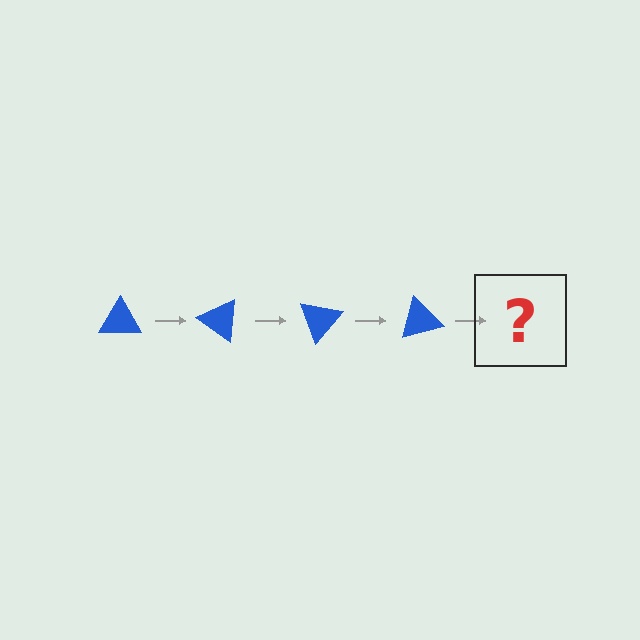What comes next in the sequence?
The next element should be a blue triangle rotated 140 degrees.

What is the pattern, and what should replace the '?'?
The pattern is that the triangle rotates 35 degrees each step. The '?' should be a blue triangle rotated 140 degrees.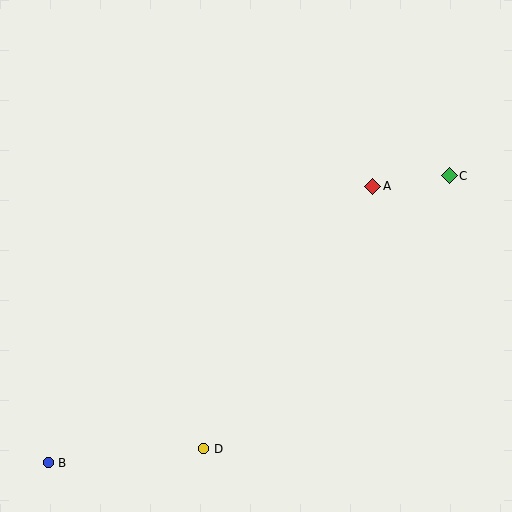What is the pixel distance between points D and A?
The distance between D and A is 312 pixels.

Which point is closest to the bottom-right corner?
Point D is closest to the bottom-right corner.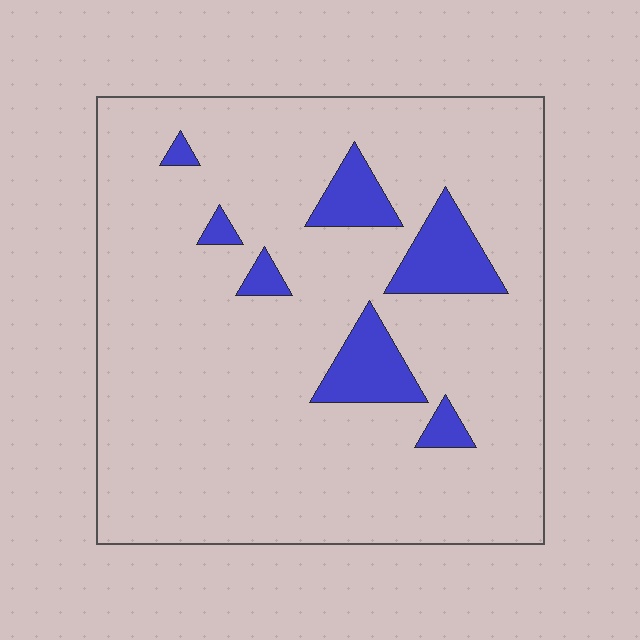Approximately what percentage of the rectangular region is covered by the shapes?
Approximately 10%.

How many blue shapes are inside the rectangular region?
7.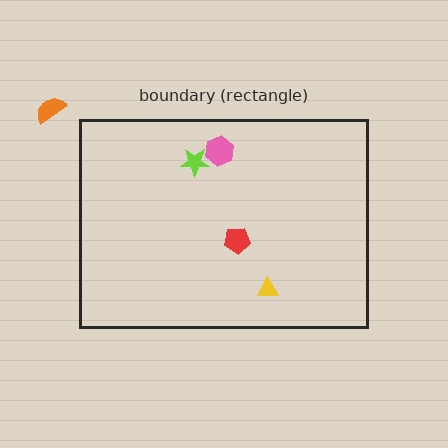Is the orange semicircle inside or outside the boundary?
Outside.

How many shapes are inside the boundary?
4 inside, 1 outside.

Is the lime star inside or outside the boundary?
Inside.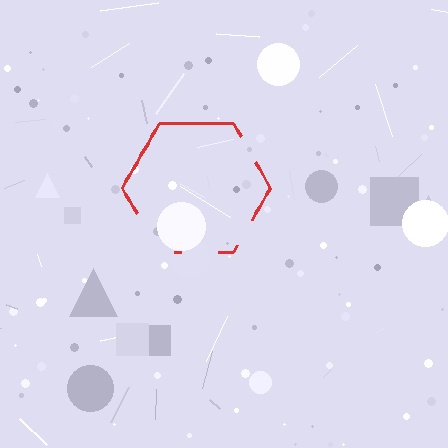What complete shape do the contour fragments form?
The contour fragments form a hexagon.